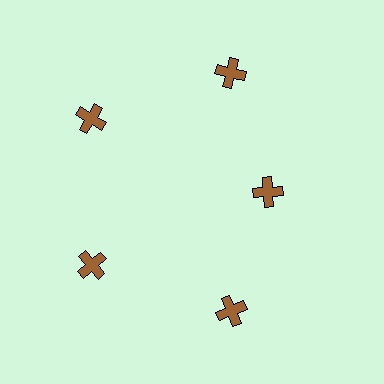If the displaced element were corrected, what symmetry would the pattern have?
It would have 5-fold rotational symmetry — the pattern would map onto itself every 72 degrees.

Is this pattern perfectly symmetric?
No. The 5 brown crosses are arranged in a ring, but one element near the 3 o'clock position is pulled inward toward the center, breaking the 5-fold rotational symmetry.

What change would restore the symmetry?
The symmetry would be restored by moving it outward, back onto the ring so that all 5 crosses sit at equal angles and equal distance from the center.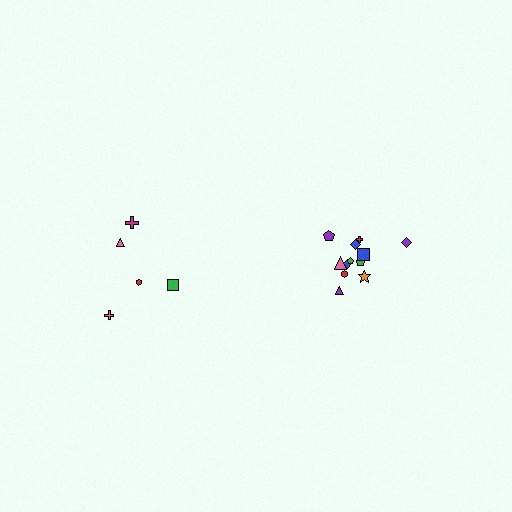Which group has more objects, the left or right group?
The right group.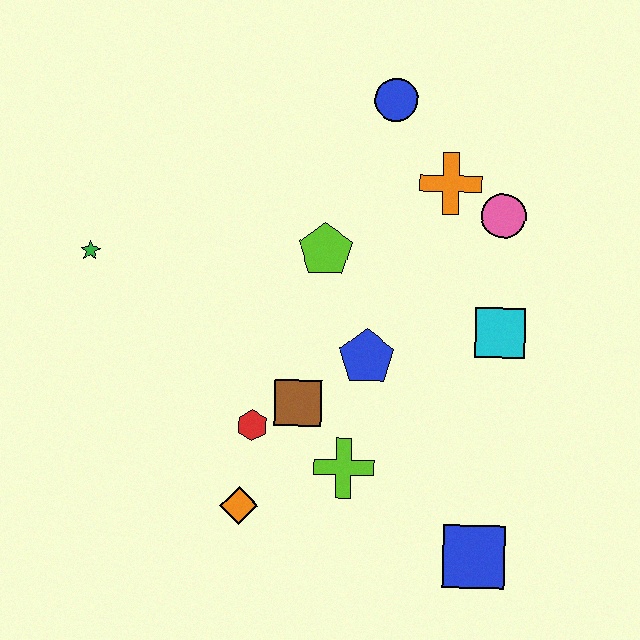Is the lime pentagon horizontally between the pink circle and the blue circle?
No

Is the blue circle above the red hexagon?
Yes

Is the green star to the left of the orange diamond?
Yes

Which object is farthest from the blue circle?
The blue square is farthest from the blue circle.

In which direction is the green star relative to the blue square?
The green star is to the left of the blue square.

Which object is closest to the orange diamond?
The red hexagon is closest to the orange diamond.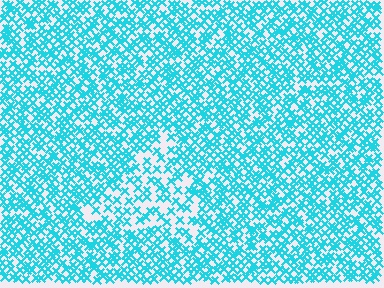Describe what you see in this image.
The image contains small cyan elements arranged at two different densities. A triangle-shaped region is visible where the elements are less densely packed than the surrounding area.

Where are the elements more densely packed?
The elements are more densely packed outside the triangle boundary.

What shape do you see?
I see a triangle.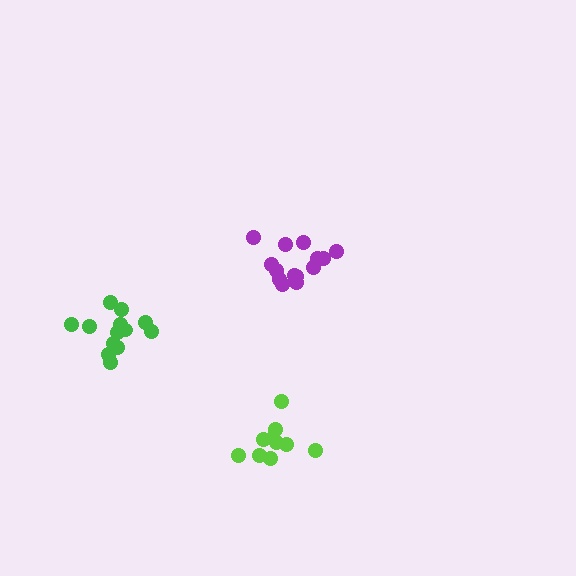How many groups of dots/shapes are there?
There are 3 groups.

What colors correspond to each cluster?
The clusters are colored: green, purple, lime.